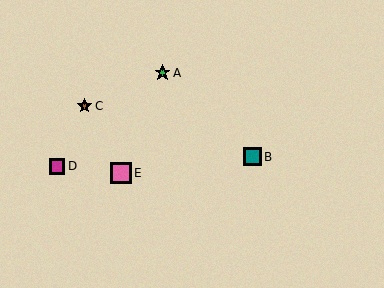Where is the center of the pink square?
The center of the pink square is at (121, 173).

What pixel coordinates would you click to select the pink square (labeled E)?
Click at (121, 173) to select the pink square E.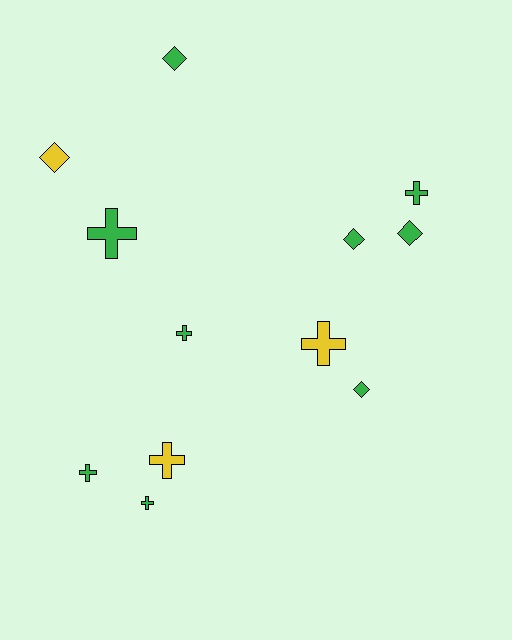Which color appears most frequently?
Green, with 9 objects.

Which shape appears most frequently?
Cross, with 7 objects.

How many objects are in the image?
There are 12 objects.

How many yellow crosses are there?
There are 2 yellow crosses.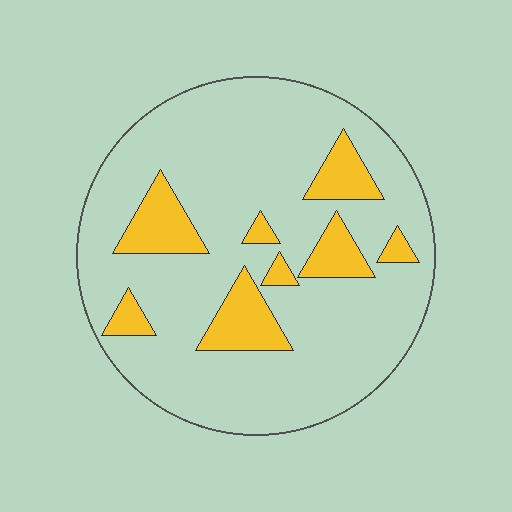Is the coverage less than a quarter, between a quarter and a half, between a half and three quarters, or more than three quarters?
Less than a quarter.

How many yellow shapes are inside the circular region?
8.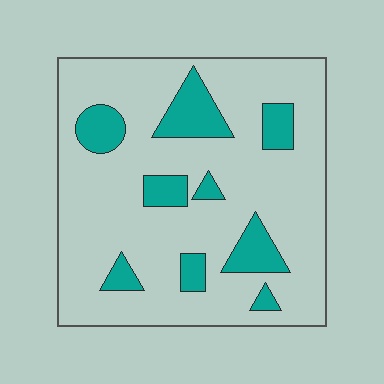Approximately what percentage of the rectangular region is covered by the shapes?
Approximately 20%.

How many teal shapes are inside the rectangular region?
9.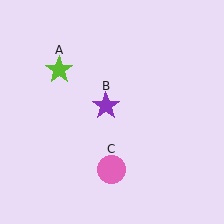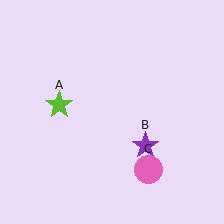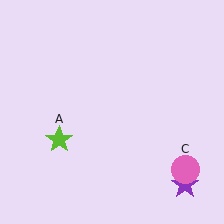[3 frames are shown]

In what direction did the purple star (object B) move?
The purple star (object B) moved down and to the right.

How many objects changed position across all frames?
3 objects changed position: lime star (object A), purple star (object B), pink circle (object C).